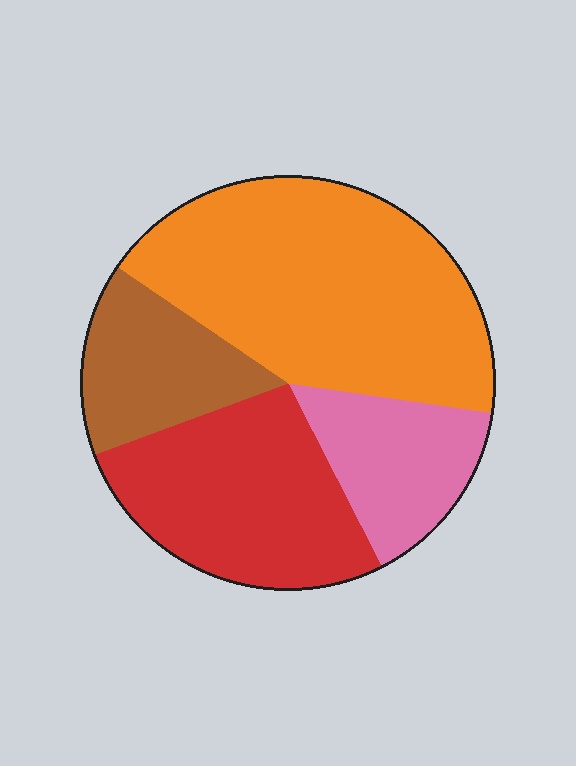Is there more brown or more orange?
Orange.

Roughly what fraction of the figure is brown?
Brown covers around 15% of the figure.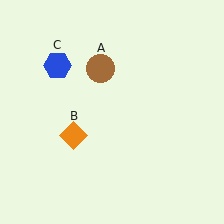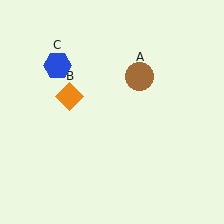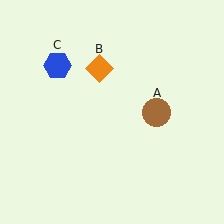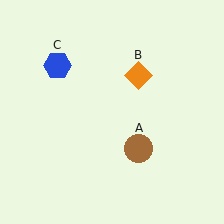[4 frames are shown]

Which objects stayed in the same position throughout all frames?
Blue hexagon (object C) remained stationary.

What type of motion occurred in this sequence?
The brown circle (object A), orange diamond (object B) rotated clockwise around the center of the scene.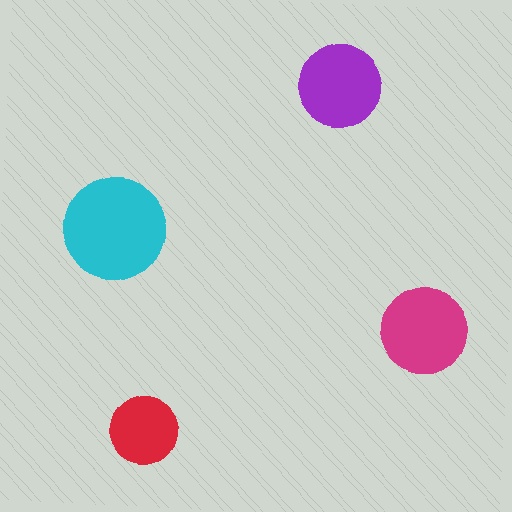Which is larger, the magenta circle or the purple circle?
The magenta one.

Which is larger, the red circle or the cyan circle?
The cyan one.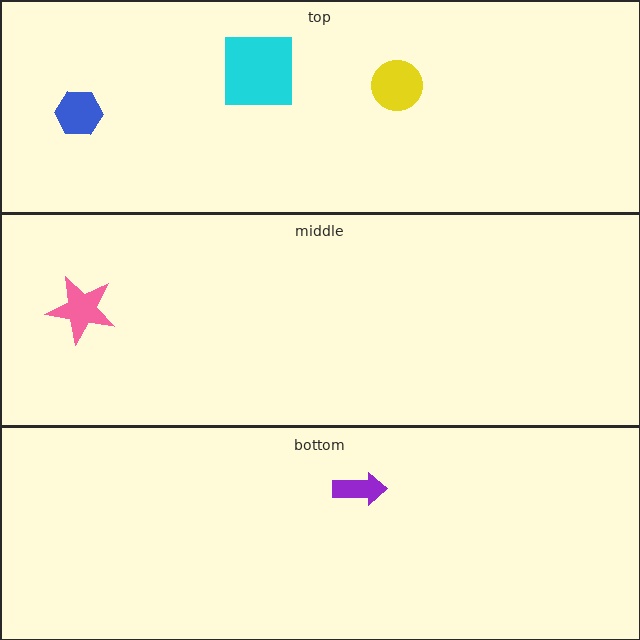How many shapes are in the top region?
3.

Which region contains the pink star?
The middle region.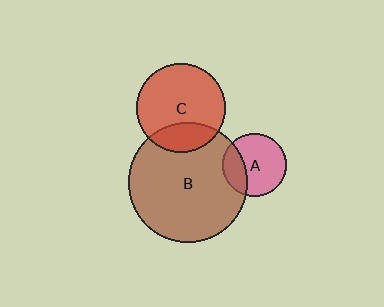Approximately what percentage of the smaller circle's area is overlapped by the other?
Approximately 30%.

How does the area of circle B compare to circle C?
Approximately 1.8 times.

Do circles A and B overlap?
Yes.